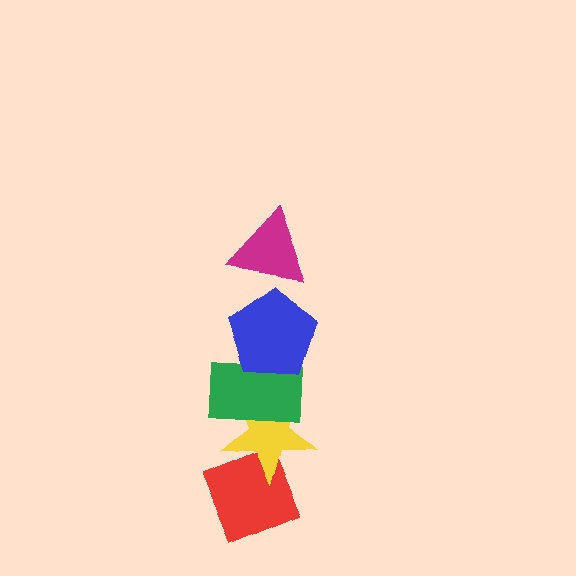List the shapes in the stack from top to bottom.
From top to bottom: the magenta triangle, the blue pentagon, the green rectangle, the yellow star, the red diamond.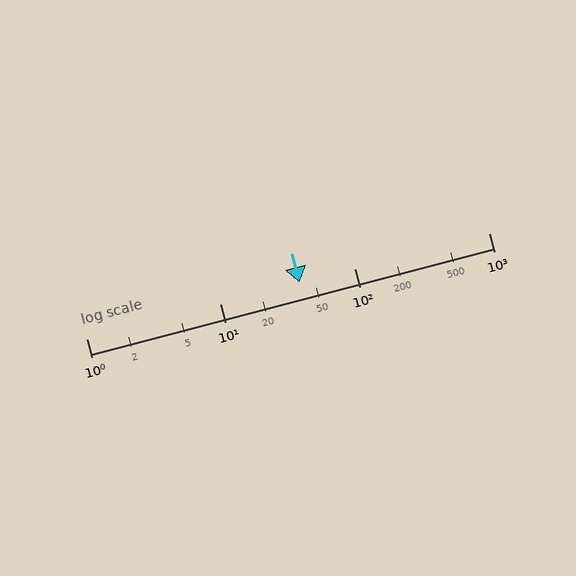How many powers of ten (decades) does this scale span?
The scale spans 3 decades, from 1 to 1000.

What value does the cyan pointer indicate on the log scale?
The pointer indicates approximately 39.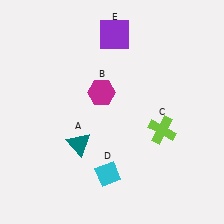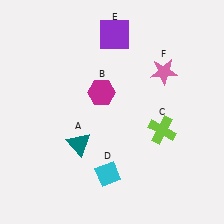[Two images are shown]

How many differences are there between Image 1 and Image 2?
There is 1 difference between the two images.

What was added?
A pink star (F) was added in Image 2.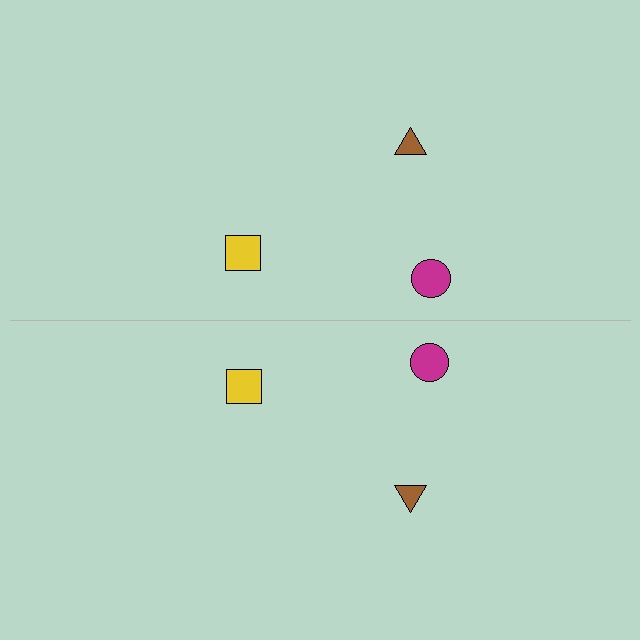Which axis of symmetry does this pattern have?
The pattern has a horizontal axis of symmetry running through the center of the image.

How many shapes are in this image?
There are 6 shapes in this image.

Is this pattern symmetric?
Yes, this pattern has bilateral (reflection) symmetry.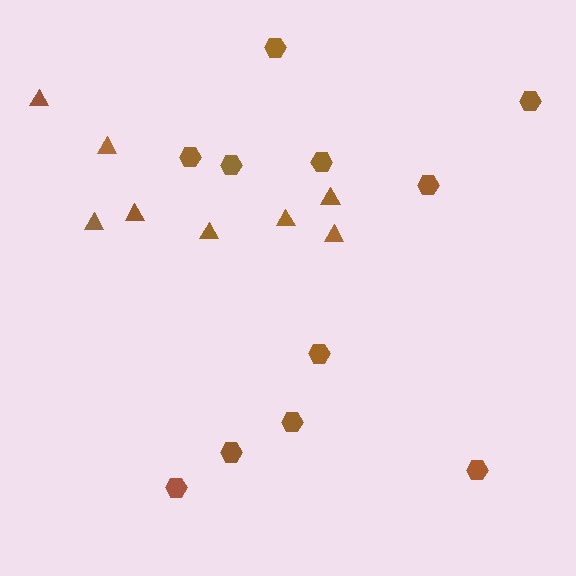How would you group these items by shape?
There are 2 groups: one group of hexagons (11) and one group of triangles (8).